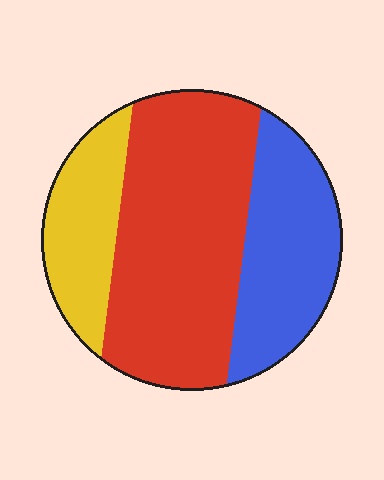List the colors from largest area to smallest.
From largest to smallest: red, blue, yellow.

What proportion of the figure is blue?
Blue takes up about one quarter (1/4) of the figure.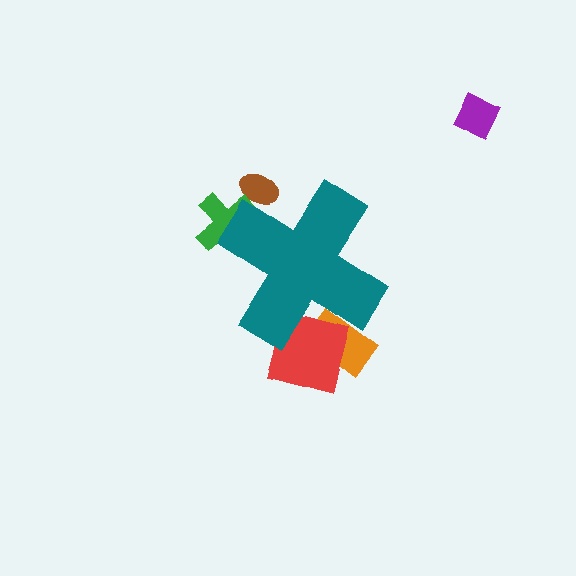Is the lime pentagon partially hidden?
Yes, the lime pentagon is partially hidden behind the teal cross.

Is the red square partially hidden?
Yes, the red square is partially hidden behind the teal cross.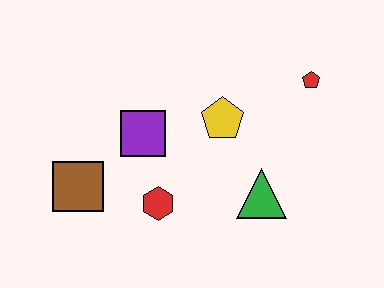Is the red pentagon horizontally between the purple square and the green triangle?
No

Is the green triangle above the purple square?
No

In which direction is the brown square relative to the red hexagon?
The brown square is to the left of the red hexagon.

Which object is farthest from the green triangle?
The brown square is farthest from the green triangle.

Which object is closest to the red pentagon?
The yellow pentagon is closest to the red pentagon.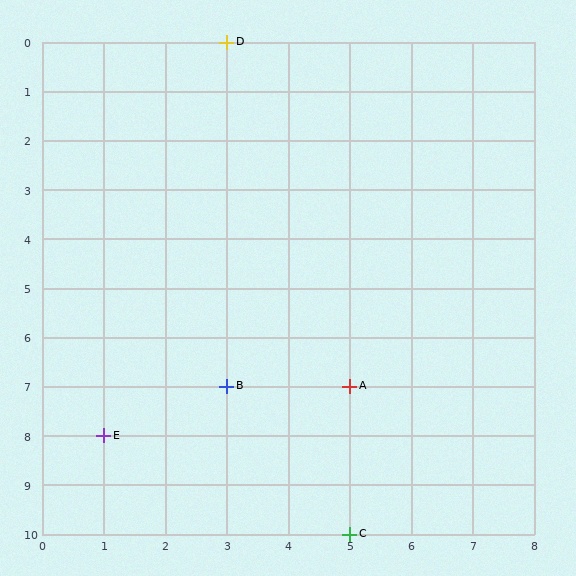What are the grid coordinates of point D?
Point D is at grid coordinates (3, 0).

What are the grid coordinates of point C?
Point C is at grid coordinates (5, 10).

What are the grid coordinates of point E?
Point E is at grid coordinates (1, 8).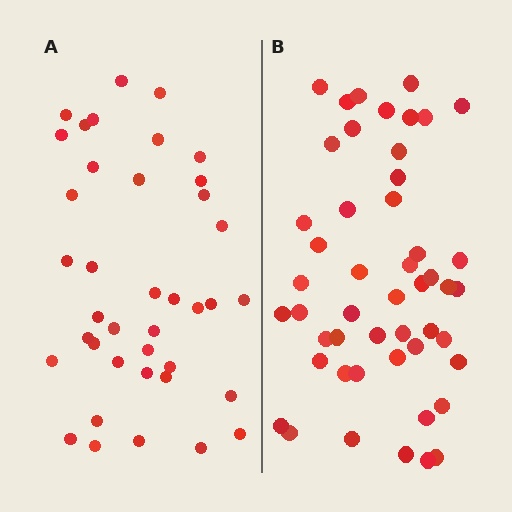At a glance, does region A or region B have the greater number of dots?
Region B (the right region) has more dots.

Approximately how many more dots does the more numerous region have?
Region B has roughly 10 or so more dots than region A.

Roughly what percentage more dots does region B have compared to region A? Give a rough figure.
About 25% more.